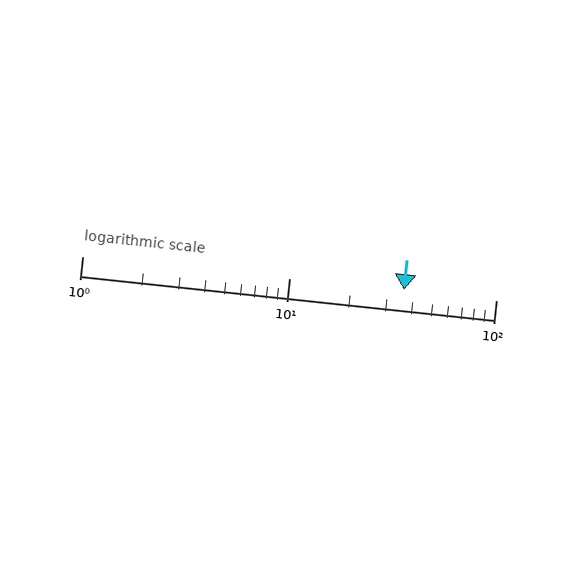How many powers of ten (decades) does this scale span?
The scale spans 2 decades, from 1 to 100.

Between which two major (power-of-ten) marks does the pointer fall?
The pointer is between 10 and 100.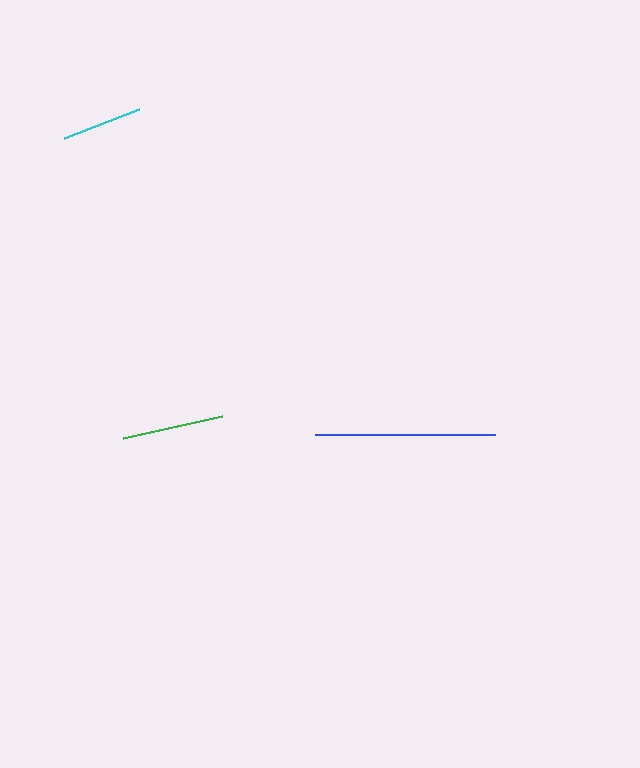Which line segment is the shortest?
The cyan line is the shortest at approximately 80 pixels.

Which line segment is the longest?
The blue line is the longest at approximately 180 pixels.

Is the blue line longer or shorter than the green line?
The blue line is longer than the green line.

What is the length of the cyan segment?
The cyan segment is approximately 80 pixels long.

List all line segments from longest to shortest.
From longest to shortest: blue, green, cyan.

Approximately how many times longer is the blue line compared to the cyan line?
The blue line is approximately 2.2 times the length of the cyan line.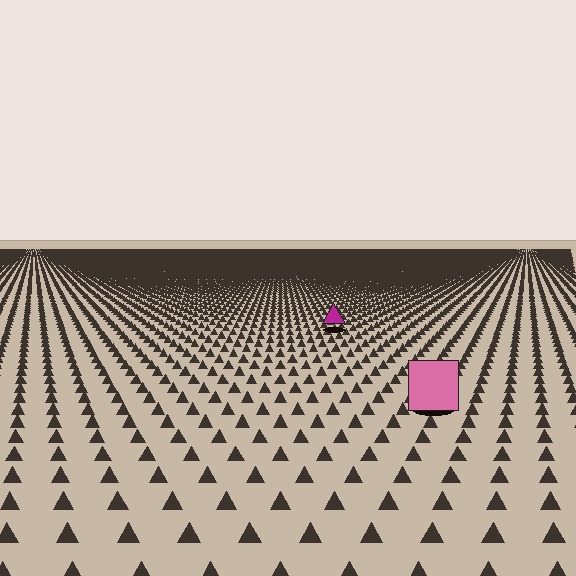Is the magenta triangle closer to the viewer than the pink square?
No. The pink square is closer — you can tell from the texture gradient: the ground texture is coarser near it.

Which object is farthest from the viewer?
The magenta triangle is farthest from the viewer. It appears smaller and the ground texture around it is denser.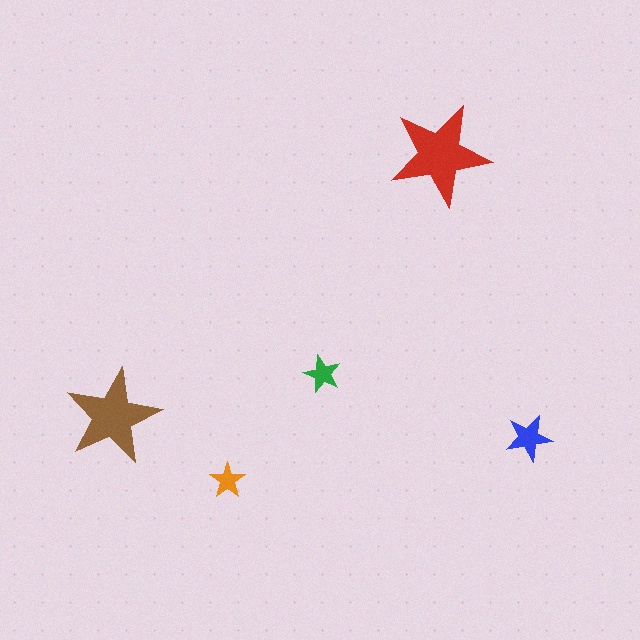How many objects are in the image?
There are 5 objects in the image.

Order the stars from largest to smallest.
the red one, the brown one, the blue one, the green one, the orange one.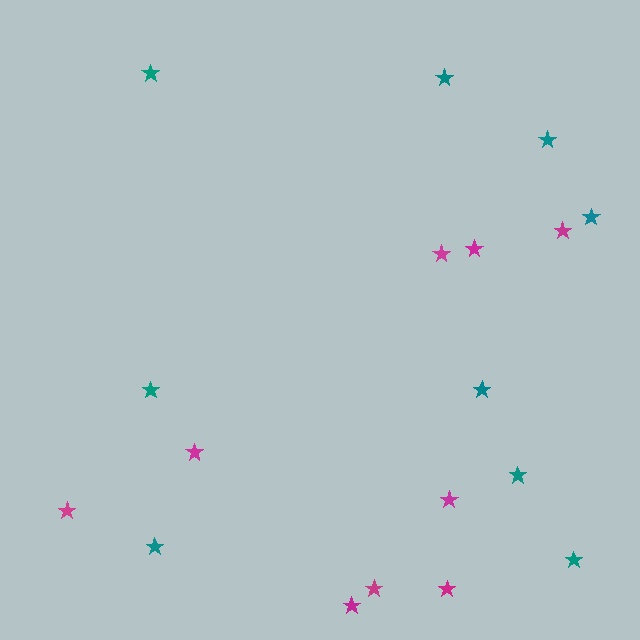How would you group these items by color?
There are 2 groups: one group of teal stars (9) and one group of magenta stars (9).